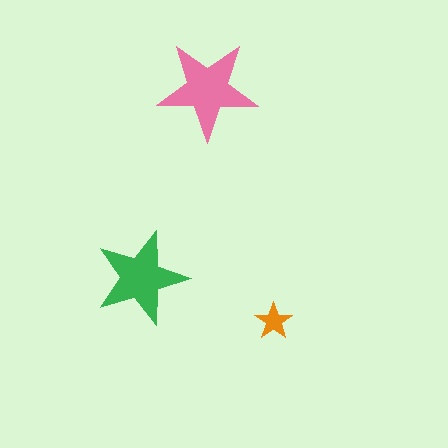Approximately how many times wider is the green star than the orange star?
About 2.5 times wider.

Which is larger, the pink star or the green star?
The pink one.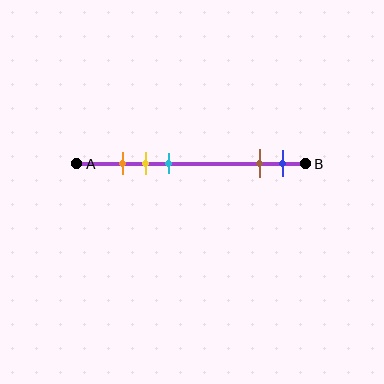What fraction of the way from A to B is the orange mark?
The orange mark is approximately 20% (0.2) of the way from A to B.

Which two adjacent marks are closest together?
The orange and yellow marks are the closest adjacent pair.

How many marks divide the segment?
There are 5 marks dividing the segment.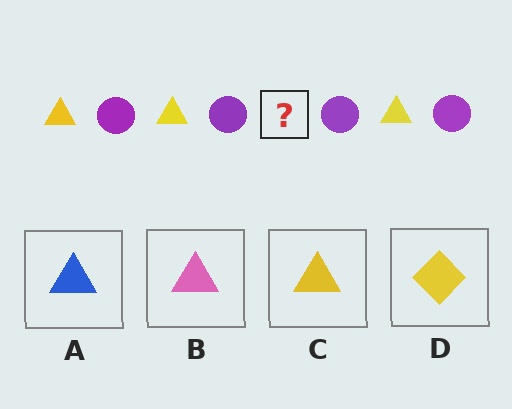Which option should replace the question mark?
Option C.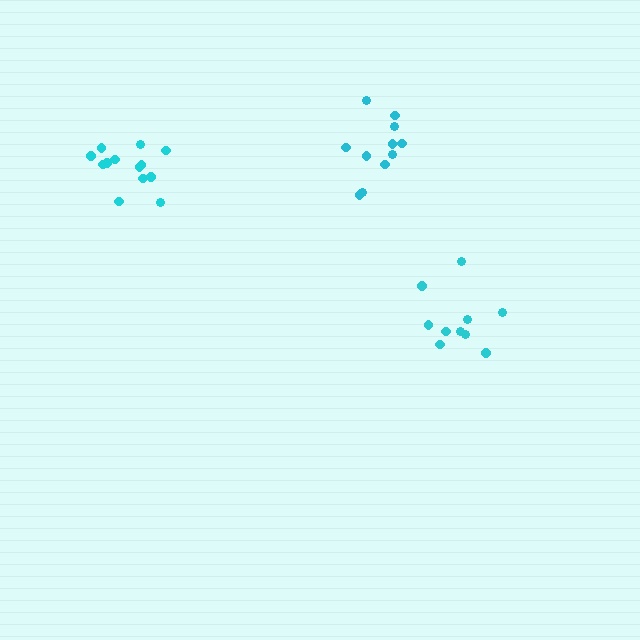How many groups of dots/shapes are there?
There are 3 groups.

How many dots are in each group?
Group 1: 10 dots, Group 2: 11 dots, Group 3: 13 dots (34 total).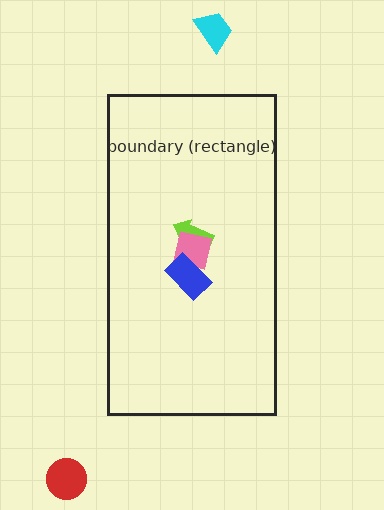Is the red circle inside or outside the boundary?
Outside.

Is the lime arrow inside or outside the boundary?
Inside.